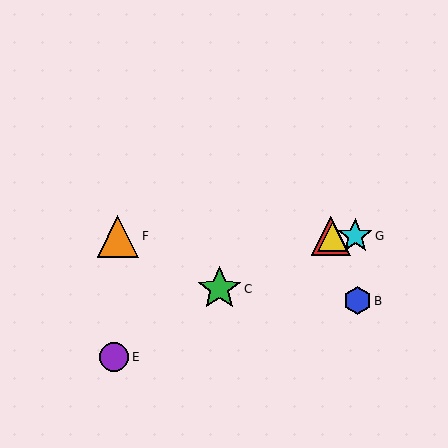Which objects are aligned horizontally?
Objects A, D, F, G are aligned horizontally.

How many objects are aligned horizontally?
4 objects (A, D, F, G) are aligned horizontally.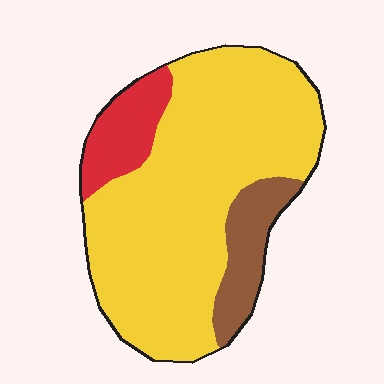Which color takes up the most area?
Yellow, at roughly 75%.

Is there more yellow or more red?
Yellow.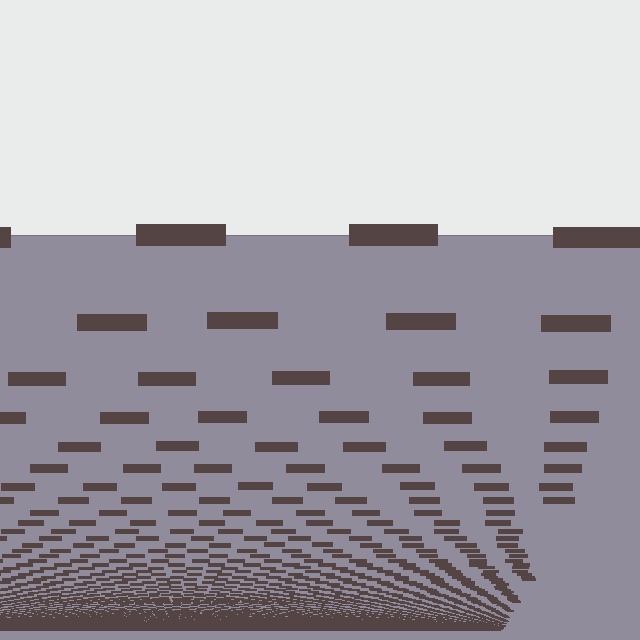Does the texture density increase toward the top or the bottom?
Density increases toward the bottom.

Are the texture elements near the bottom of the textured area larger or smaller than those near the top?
Smaller. The gradient is inverted — elements near the bottom are smaller and denser.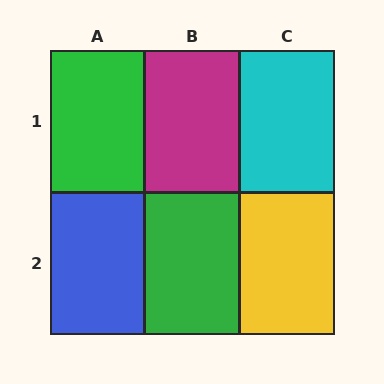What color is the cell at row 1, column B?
Magenta.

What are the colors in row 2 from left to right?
Blue, green, yellow.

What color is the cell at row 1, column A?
Green.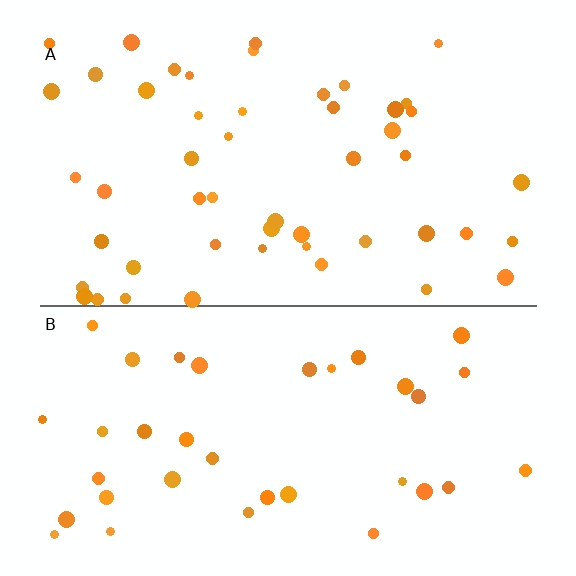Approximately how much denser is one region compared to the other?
Approximately 1.4× — region A over region B.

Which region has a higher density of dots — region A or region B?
A (the top).